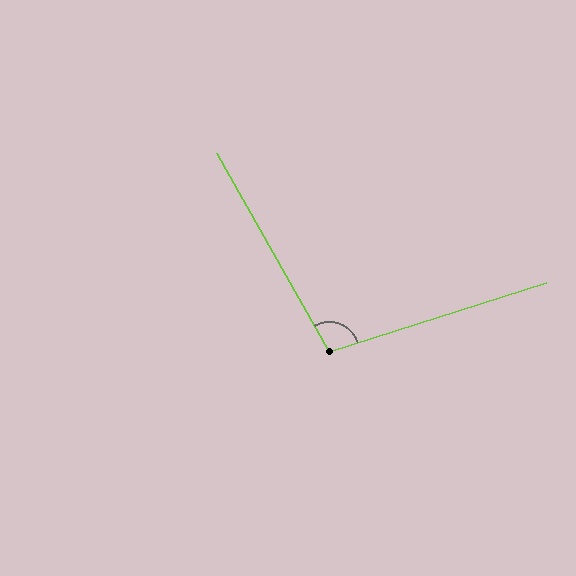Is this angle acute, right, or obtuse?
It is obtuse.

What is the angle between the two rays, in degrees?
Approximately 102 degrees.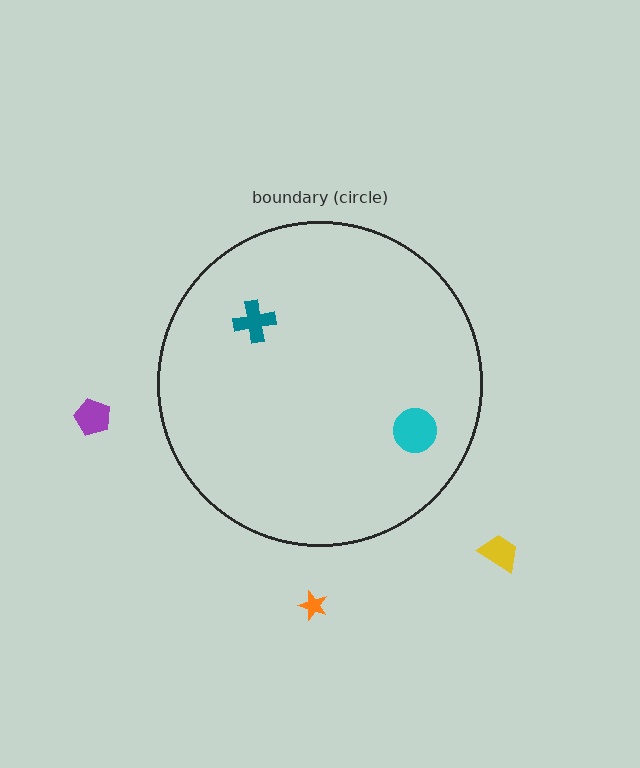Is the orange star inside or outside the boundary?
Outside.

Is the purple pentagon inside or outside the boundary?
Outside.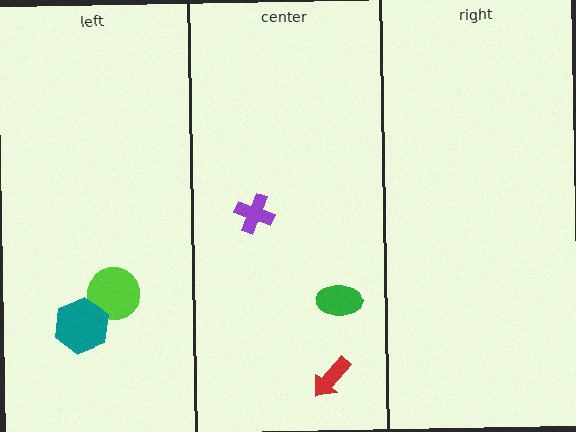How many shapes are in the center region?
3.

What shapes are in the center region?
The purple cross, the green ellipse, the red arrow.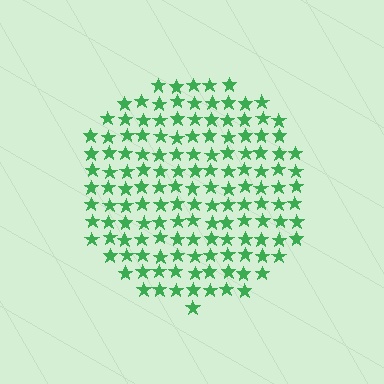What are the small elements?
The small elements are stars.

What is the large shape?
The large shape is a circle.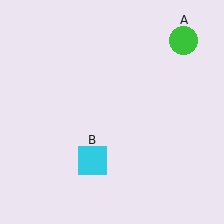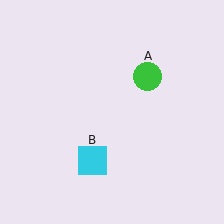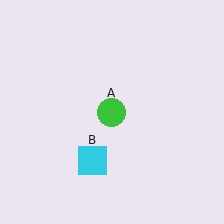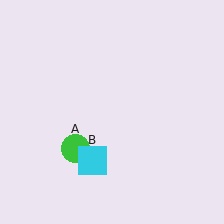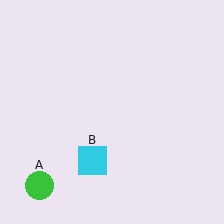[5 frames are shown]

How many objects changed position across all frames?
1 object changed position: green circle (object A).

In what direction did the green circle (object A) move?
The green circle (object A) moved down and to the left.